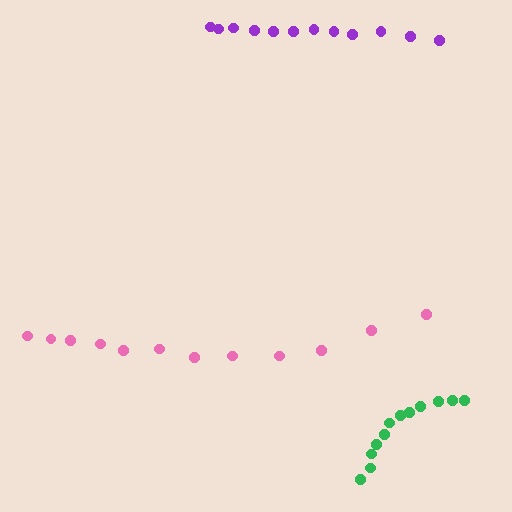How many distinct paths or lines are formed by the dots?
There are 3 distinct paths.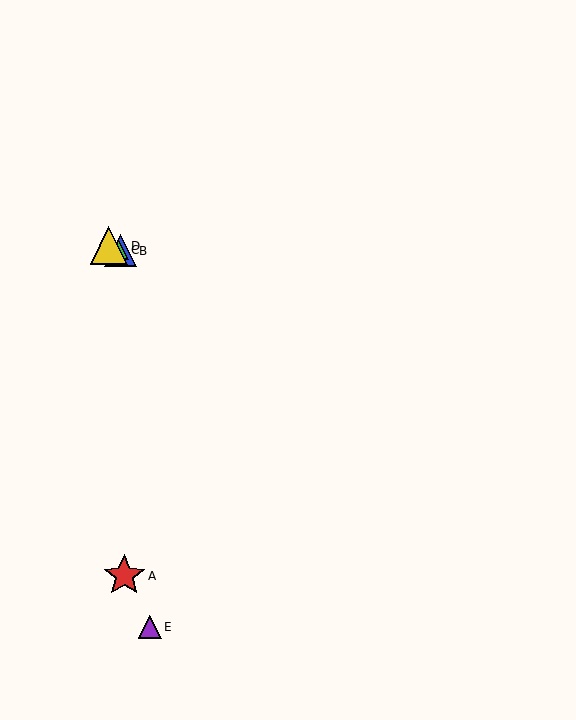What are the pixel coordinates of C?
Object C is at (118, 250).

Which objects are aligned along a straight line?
Objects B, C, D are aligned along a straight line.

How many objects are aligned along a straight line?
3 objects (B, C, D) are aligned along a straight line.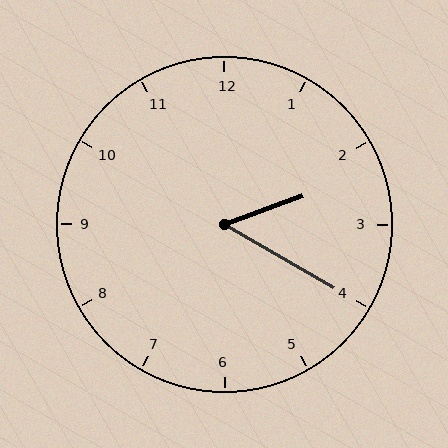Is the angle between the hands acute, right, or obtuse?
It is acute.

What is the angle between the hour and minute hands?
Approximately 50 degrees.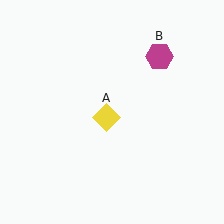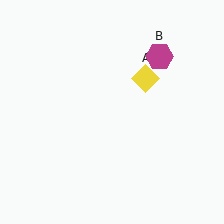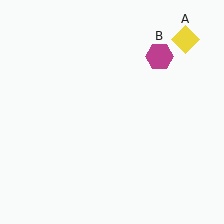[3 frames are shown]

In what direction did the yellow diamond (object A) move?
The yellow diamond (object A) moved up and to the right.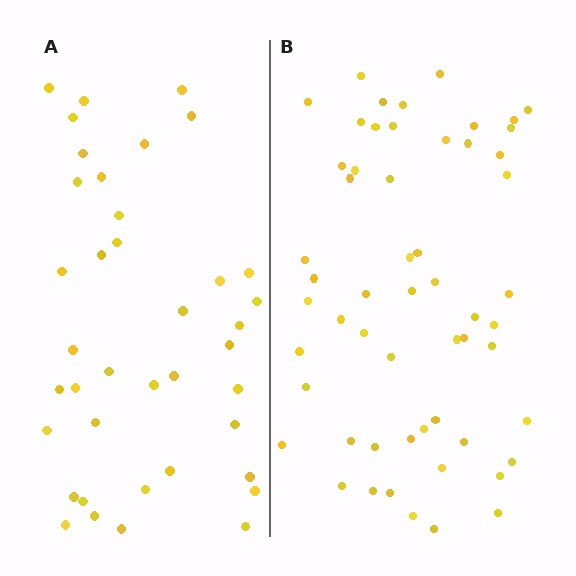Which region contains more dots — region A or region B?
Region B (the right region) has more dots.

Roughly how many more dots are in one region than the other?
Region B has approximately 15 more dots than region A.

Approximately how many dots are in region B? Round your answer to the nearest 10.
About 60 dots. (The exact count is 56, which rounds to 60.)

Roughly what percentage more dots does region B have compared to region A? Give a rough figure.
About 45% more.